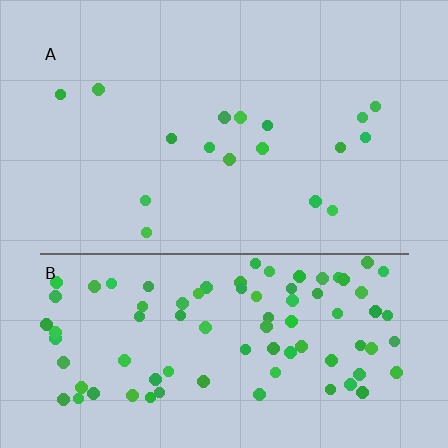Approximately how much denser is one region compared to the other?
Approximately 5.2× — region B over region A.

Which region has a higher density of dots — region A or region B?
B (the bottom).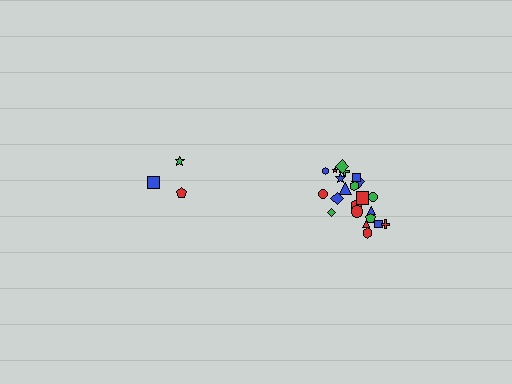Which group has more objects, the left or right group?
The right group.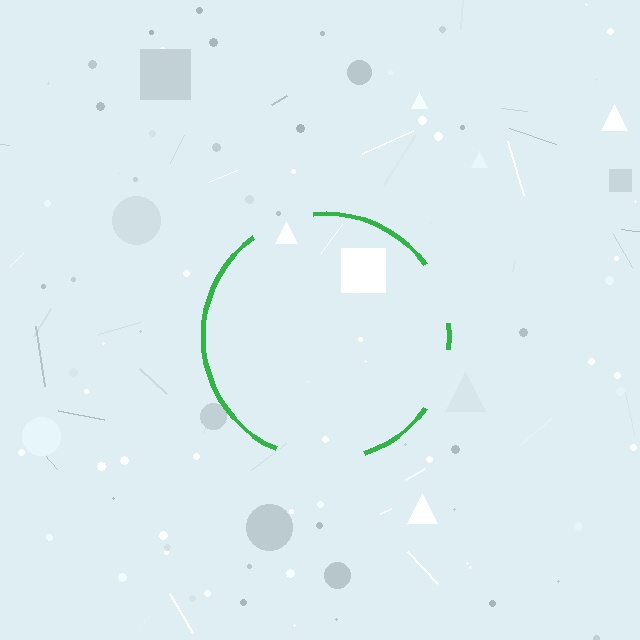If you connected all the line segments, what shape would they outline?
They would outline a circle.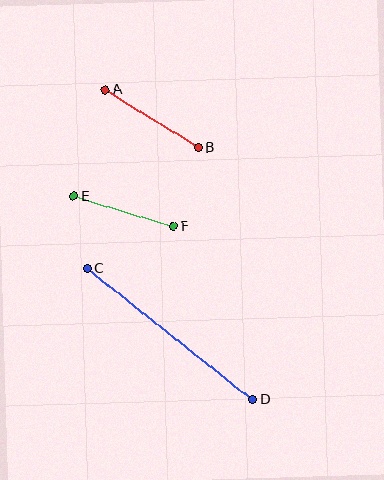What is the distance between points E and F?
The distance is approximately 104 pixels.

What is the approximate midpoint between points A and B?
The midpoint is at approximately (152, 119) pixels.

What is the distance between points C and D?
The distance is approximately 211 pixels.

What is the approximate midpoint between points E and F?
The midpoint is at approximately (123, 211) pixels.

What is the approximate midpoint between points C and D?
The midpoint is at approximately (170, 334) pixels.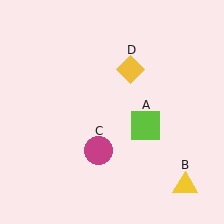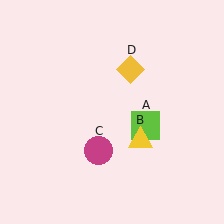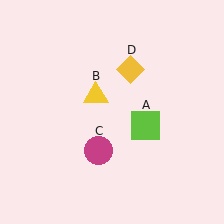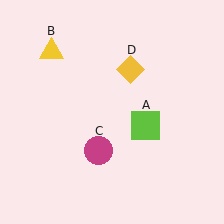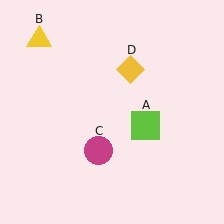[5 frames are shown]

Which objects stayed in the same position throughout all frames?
Lime square (object A) and magenta circle (object C) and yellow diamond (object D) remained stationary.